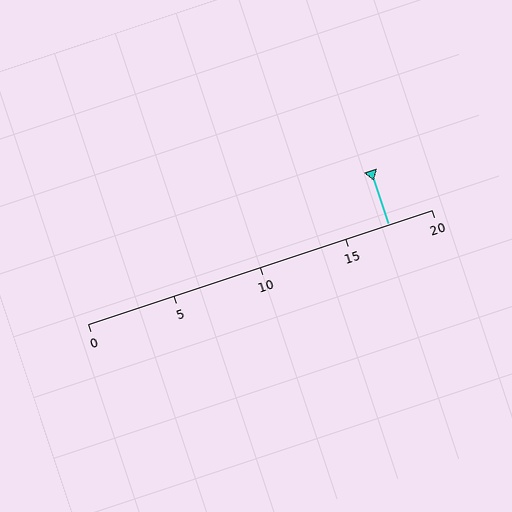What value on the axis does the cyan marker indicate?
The marker indicates approximately 17.5.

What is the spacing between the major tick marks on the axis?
The major ticks are spaced 5 apart.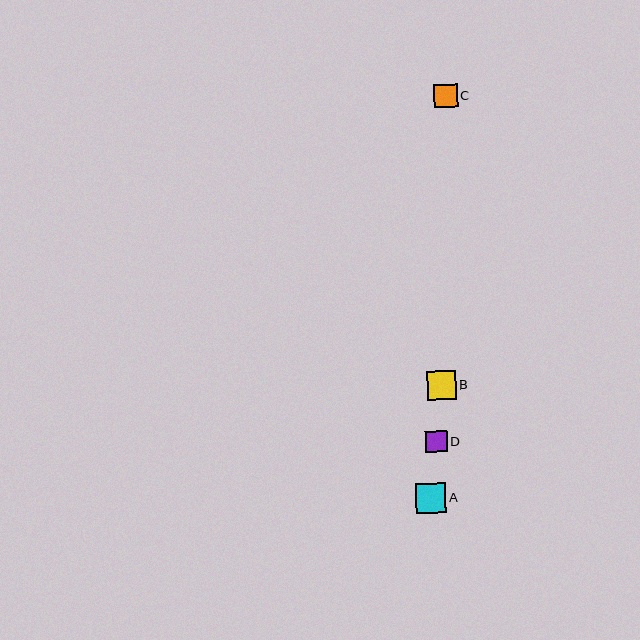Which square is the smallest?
Square D is the smallest with a size of approximately 21 pixels.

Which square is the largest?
Square A is the largest with a size of approximately 30 pixels.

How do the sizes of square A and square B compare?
Square A and square B are approximately the same size.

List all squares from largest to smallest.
From largest to smallest: A, B, C, D.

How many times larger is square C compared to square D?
Square C is approximately 1.1 times the size of square D.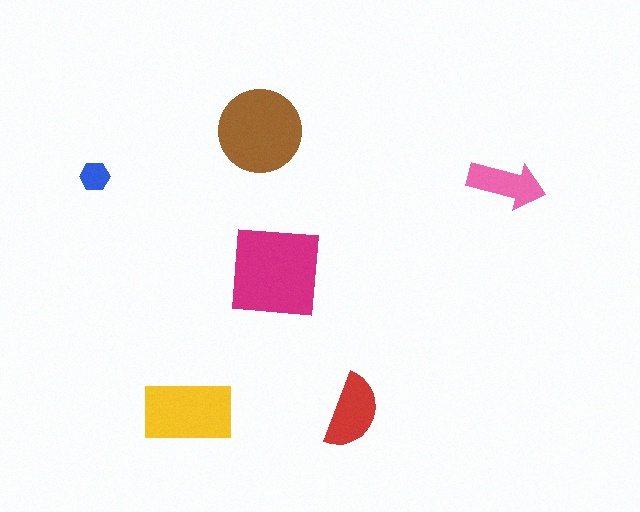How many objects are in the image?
There are 6 objects in the image.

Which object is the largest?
The magenta square.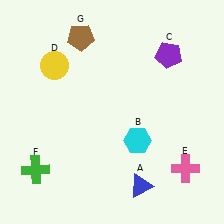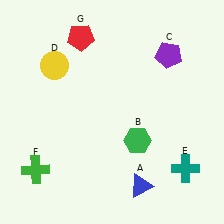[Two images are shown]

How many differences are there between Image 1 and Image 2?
There are 3 differences between the two images.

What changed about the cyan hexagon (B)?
In Image 1, B is cyan. In Image 2, it changed to green.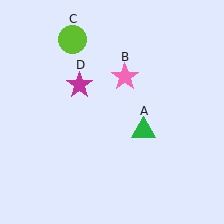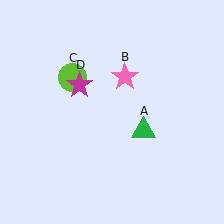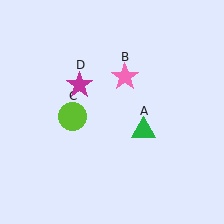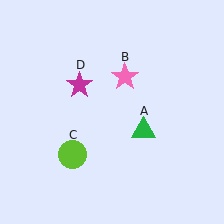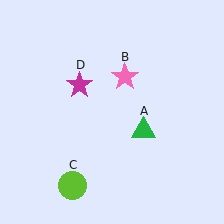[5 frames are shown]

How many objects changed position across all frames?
1 object changed position: lime circle (object C).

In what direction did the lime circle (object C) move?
The lime circle (object C) moved down.